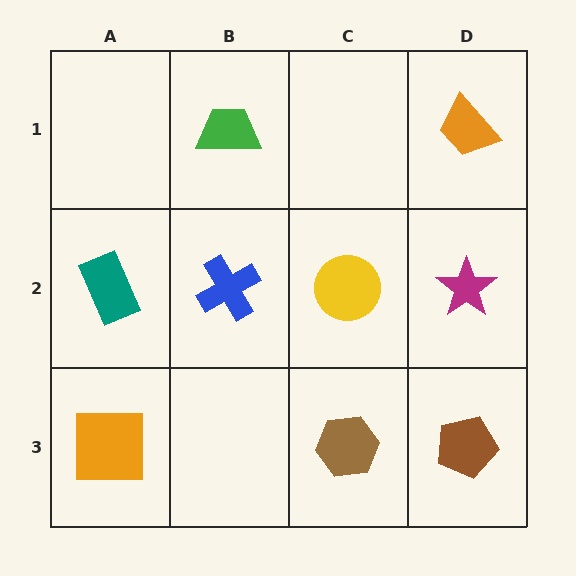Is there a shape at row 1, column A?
No, that cell is empty.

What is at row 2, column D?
A magenta star.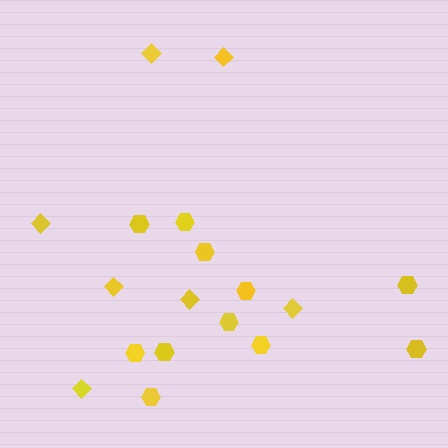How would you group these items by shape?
There are 2 groups: one group of hexagons (11) and one group of diamonds (7).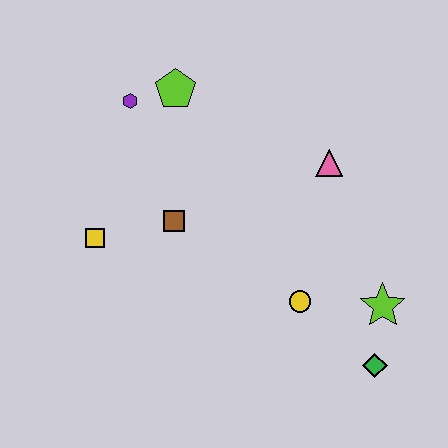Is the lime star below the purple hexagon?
Yes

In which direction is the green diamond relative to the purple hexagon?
The green diamond is below the purple hexagon.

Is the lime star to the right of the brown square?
Yes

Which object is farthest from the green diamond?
The purple hexagon is farthest from the green diamond.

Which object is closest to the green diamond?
The lime star is closest to the green diamond.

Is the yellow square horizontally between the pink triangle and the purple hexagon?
No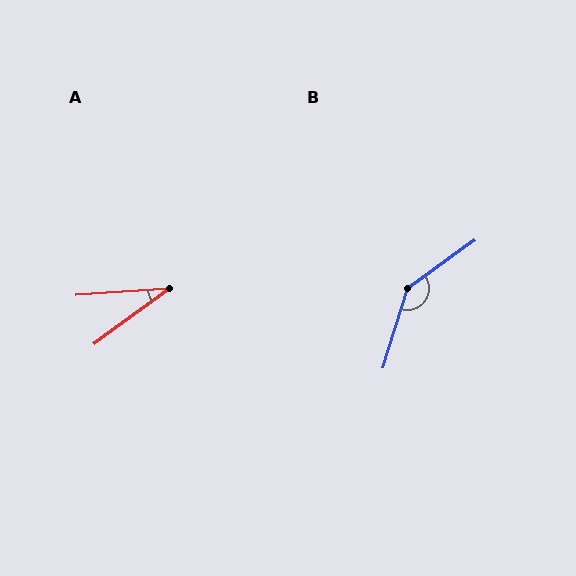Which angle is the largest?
B, at approximately 143 degrees.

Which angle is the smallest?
A, at approximately 32 degrees.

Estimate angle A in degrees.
Approximately 32 degrees.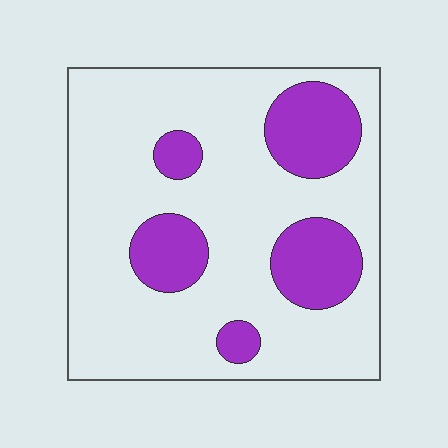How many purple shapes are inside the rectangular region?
5.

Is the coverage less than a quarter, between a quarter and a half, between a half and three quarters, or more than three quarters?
Less than a quarter.